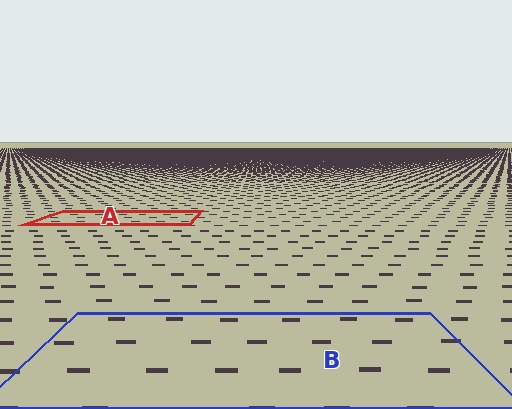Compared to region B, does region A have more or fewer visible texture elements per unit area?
Region A has more texture elements per unit area — they are packed more densely because it is farther away.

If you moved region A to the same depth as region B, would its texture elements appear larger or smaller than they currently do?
They would appear larger. At a closer depth, the same texture elements are projected at a bigger on-screen size.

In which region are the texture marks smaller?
The texture marks are smaller in region A, because it is farther away.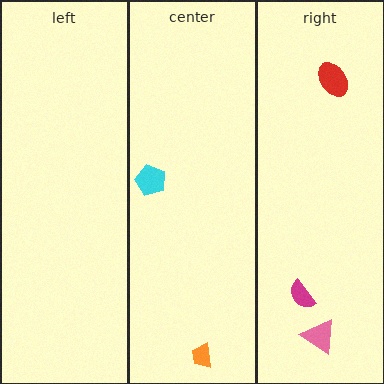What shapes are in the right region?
The magenta semicircle, the pink triangle, the red ellipse.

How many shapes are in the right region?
3.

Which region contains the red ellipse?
The right region.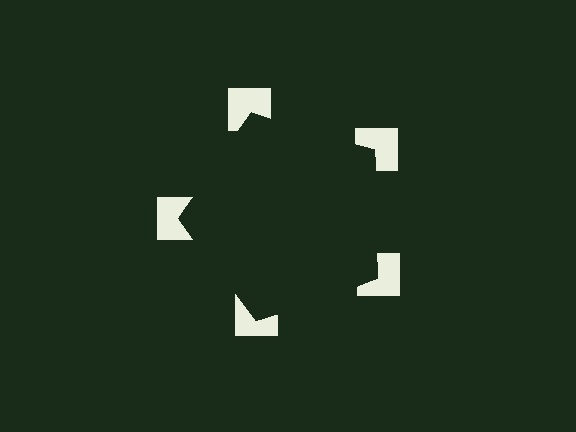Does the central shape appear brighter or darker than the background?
It typically appears slightly darker than the background, even though no actual brightness change is drawn.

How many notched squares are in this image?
There are 5 — one at each vertex of the illusory pentagon.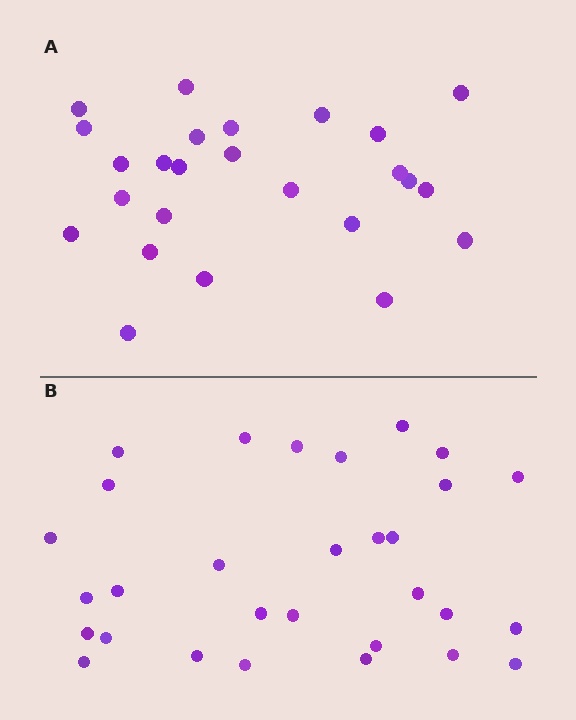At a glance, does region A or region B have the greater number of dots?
Region B (the bottom region) has more dots.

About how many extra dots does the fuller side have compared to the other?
Region B has about 5 more dots than region A.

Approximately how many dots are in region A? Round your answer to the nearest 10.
About 20 dots. (The exact count is 25, which rounds to 20.)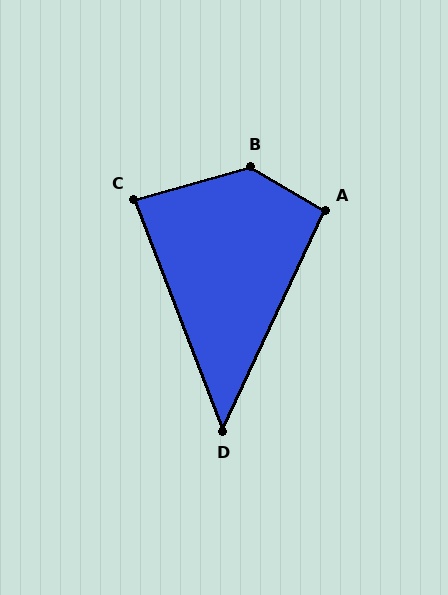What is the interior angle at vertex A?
Approximately 95 degrees (obtuse).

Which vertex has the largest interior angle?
B, at approximately 134 degrees.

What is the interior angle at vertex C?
Approximately 85 degrees (acute).